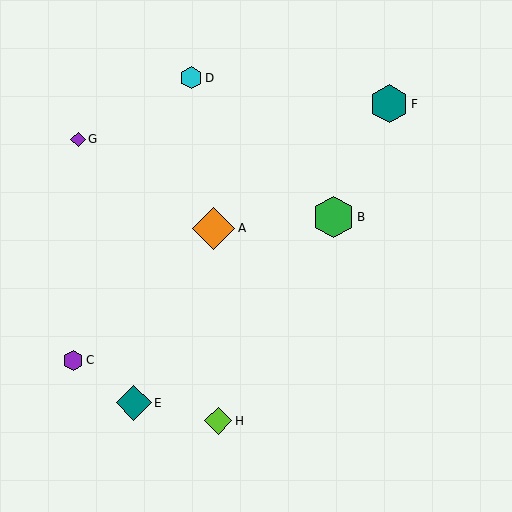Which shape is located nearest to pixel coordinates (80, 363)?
The purple hexagon (labeled C) at (73, 360) is nearest to that location.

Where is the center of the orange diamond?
The center of the orange diamond is at (214, 228).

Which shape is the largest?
The orange diamond (labeled A) is the largest.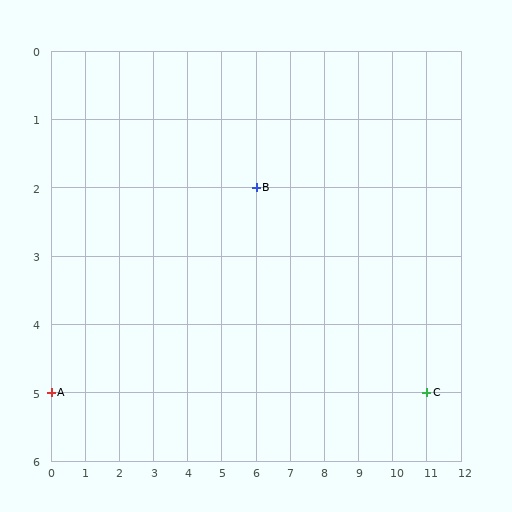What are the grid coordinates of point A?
Point A is at grid coordinates (0, 5).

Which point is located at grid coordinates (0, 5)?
Point A is at (0, 5).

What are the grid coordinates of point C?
Point C is at grid coordinates (11, 5).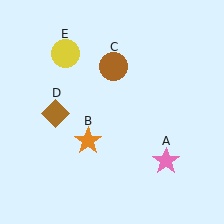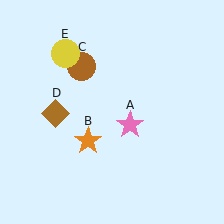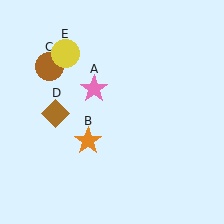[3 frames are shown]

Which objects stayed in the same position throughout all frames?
Orange star (object B) and brown diamond (object D) and yellow circle (object E) remained stationary.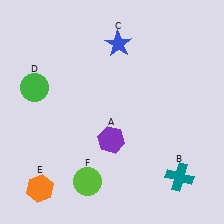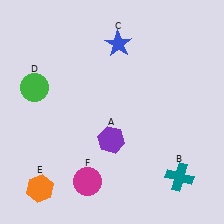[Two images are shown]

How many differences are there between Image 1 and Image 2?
There is 1 difference between the two images.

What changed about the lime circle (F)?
In Image 1, F is lime. In Image 2, it changed to magenta.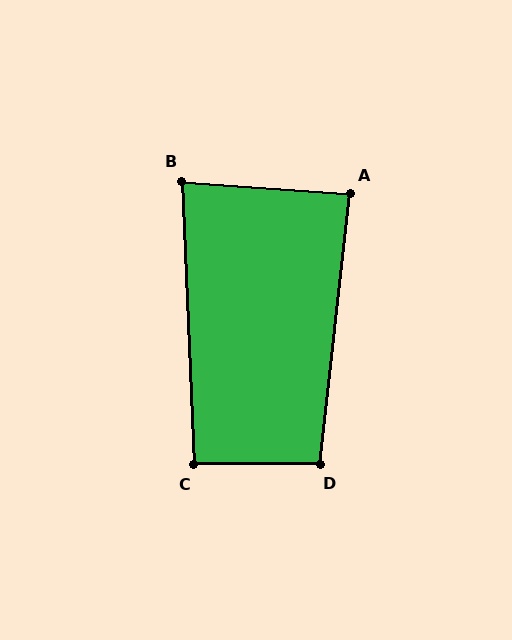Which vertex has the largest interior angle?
D, at approximately 97 degrees.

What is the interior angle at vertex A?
Approximately 88 degrees (approximately right).